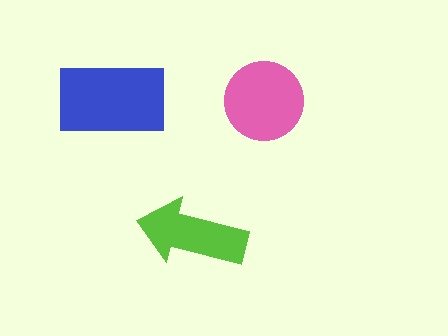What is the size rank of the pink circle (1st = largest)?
2nd.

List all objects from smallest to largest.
The lime arrow, the pink circle, the blue rectangle.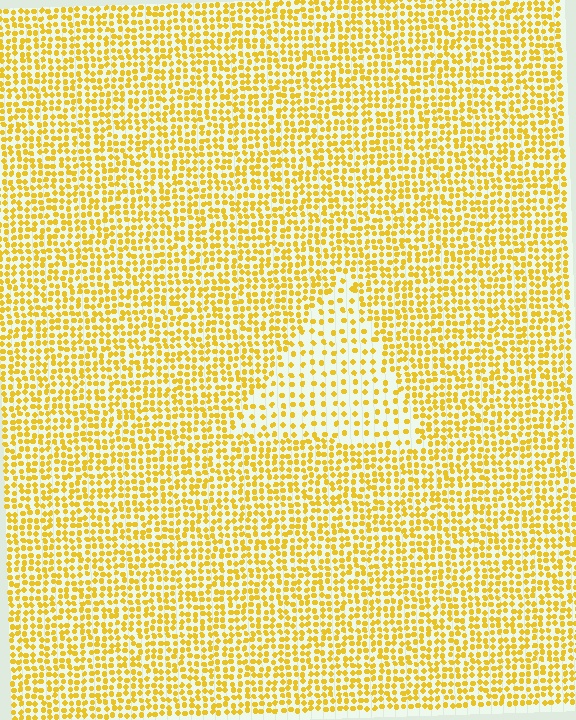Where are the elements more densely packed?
The elements are more densely packed outside the triangle boundary.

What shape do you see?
I see a triangle.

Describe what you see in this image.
The image contains small yellow elements arranged at two different densities. A triangle-shaped region is visible where the elements are less densely packed than the surrounding area.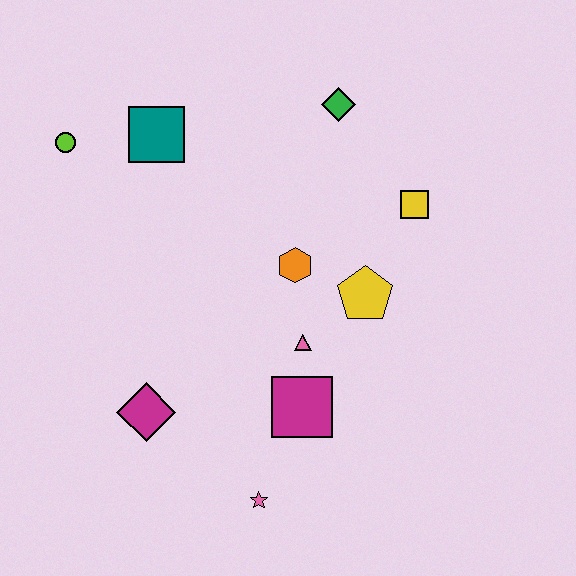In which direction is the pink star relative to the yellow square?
The pink star is below the yellow square.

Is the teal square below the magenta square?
No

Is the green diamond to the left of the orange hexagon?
No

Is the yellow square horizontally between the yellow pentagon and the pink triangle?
No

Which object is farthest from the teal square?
The pink star is farthest from the teal square.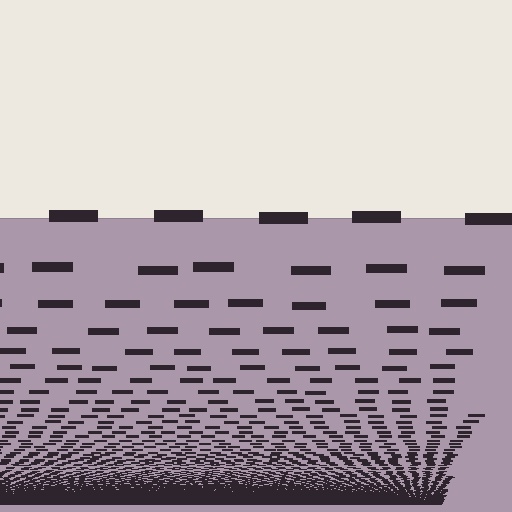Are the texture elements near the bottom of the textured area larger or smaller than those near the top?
Smaller. The gradient is inverted — elements near the bottom are smaller and denser.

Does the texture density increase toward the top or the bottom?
Density increases toward the bottom.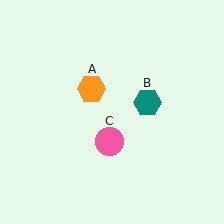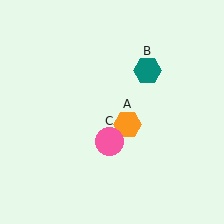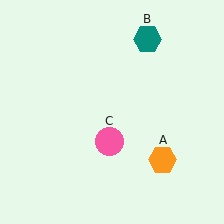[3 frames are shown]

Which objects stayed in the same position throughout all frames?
Pink circle (object C) remained stationary.